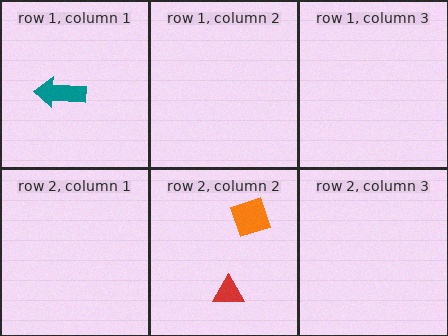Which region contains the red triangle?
The row 2, column 2 region.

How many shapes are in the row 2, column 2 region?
2.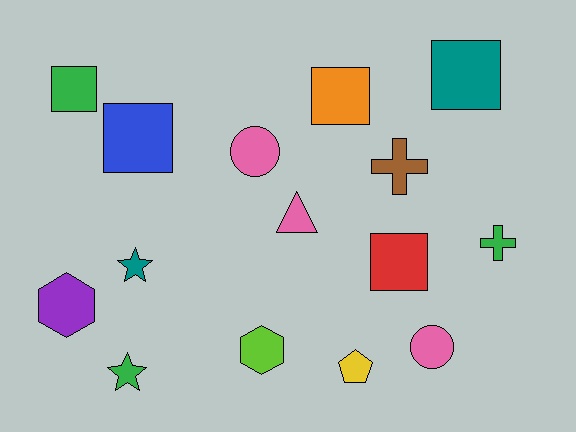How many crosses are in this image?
There are 2 crosses.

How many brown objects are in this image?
There is 1 brown object.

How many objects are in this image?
There are 15 objects.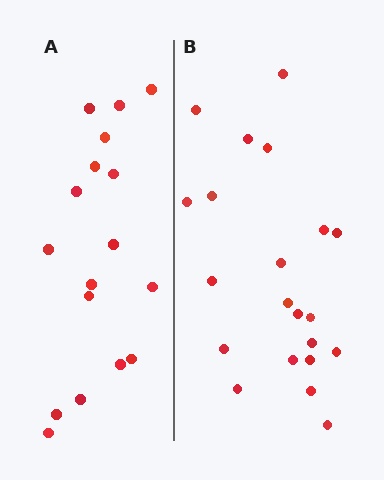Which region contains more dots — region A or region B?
Region B (the right region) has more dots.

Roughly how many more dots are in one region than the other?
Region B has about 4 more dots than region A.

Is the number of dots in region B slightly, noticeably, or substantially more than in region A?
Region B has only slightly more — the two regions are fairly close. The ratio is roughly 1.2 to 1.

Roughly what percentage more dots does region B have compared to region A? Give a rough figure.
About 25% more.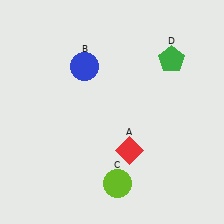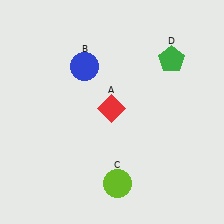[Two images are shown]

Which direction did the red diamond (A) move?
The red diamond (A) moved up.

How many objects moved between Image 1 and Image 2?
1 object moved between the two images.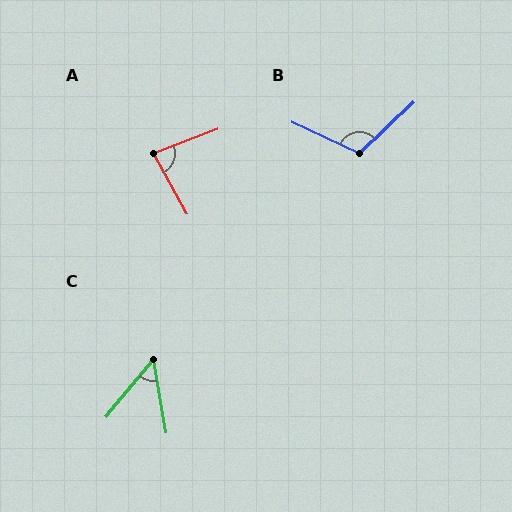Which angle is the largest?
B, at approximately 112 degrees.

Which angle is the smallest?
C, at approximately 49 degrees.